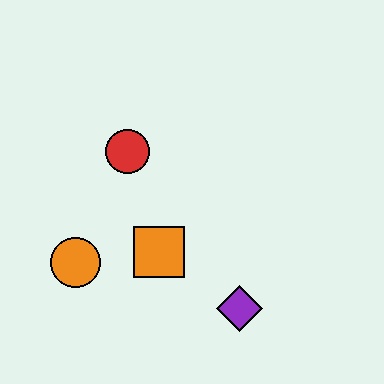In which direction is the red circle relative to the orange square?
The red circle is above the orange square.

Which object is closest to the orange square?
The orange circle is closest to the orange square.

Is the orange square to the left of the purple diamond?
Yes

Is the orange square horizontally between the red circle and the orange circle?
No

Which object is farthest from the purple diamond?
The red circle is farthest from the purple diamond.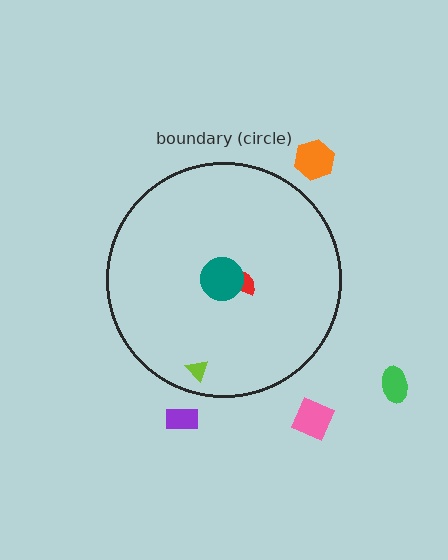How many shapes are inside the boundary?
3 inside, 4 outside.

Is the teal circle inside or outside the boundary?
Inside.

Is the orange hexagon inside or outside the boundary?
Outside.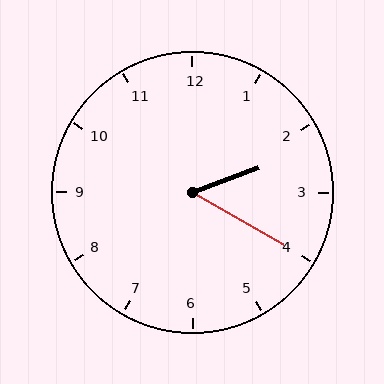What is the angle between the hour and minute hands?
Approximately 50 degrees.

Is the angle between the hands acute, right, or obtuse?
It is acute.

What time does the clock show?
2:20.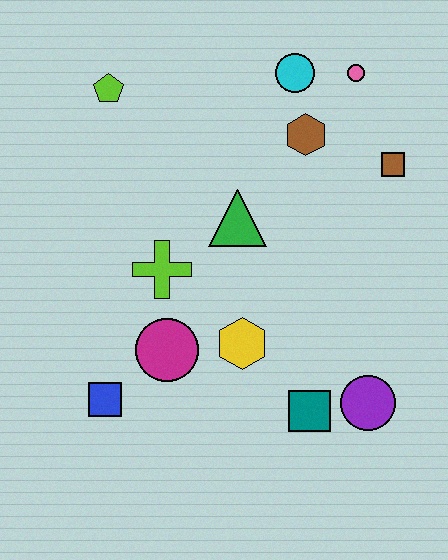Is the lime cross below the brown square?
Yes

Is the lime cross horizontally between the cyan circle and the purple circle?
No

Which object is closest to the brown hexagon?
The cyan circle is closest to the brown hexagon.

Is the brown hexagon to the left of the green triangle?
No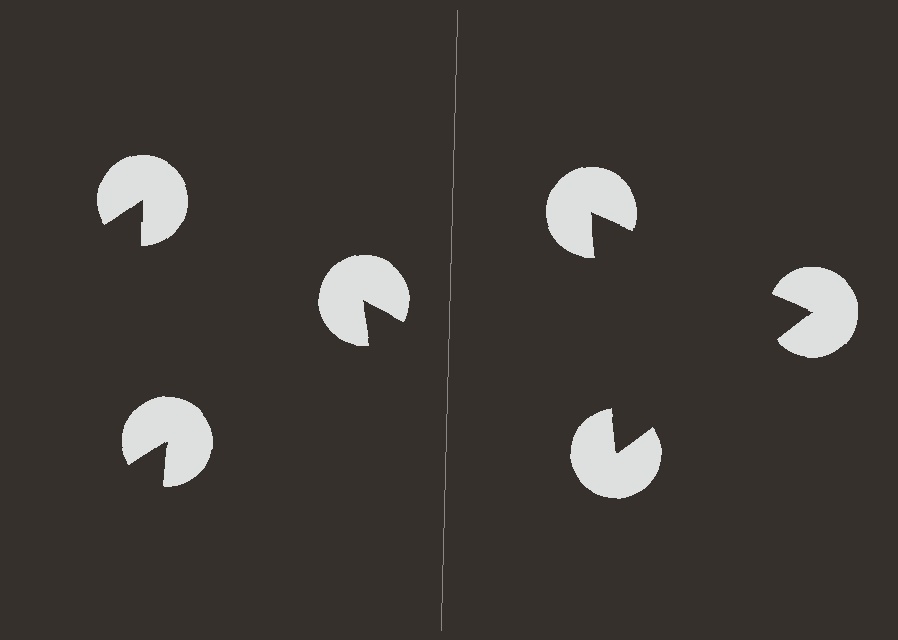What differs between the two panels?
The pac-man discs are positioned identically on both sides; only the wedge orientations differ. On the right they align to a triangle; on the left they are misaligned.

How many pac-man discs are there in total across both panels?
6 — 3 on each side.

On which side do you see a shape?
An illusory triangle appears on the right side. On the left side the wedge cuts are rotated, so no coherent shape forms.